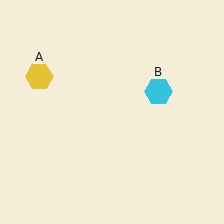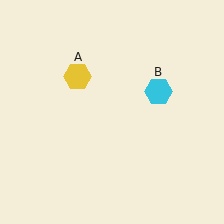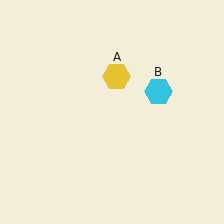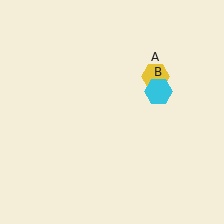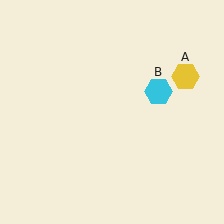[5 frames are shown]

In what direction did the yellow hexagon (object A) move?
The yellow hexagon (object A) moved right.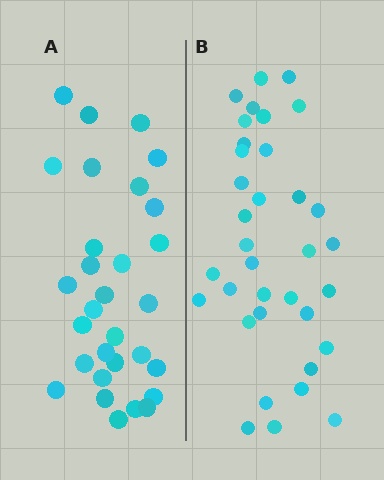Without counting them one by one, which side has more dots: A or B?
Region B (the right region) has more dots.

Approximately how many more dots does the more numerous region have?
Region B has about 5 more dots than region A.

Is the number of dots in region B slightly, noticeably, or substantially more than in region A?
Region B has only slightly more — the two regions are fairly close. The ratio is roughly 1.2 to 1.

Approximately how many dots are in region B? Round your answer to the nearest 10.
About 40 dots. (The exact count is 35, which rounds to 40.)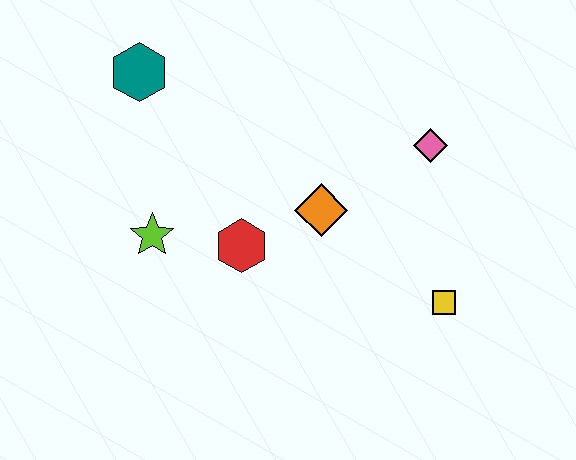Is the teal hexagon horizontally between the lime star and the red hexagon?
No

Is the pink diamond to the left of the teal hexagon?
No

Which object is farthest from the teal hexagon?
The yellow square is farthest from the teal hexagon.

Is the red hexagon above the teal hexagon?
No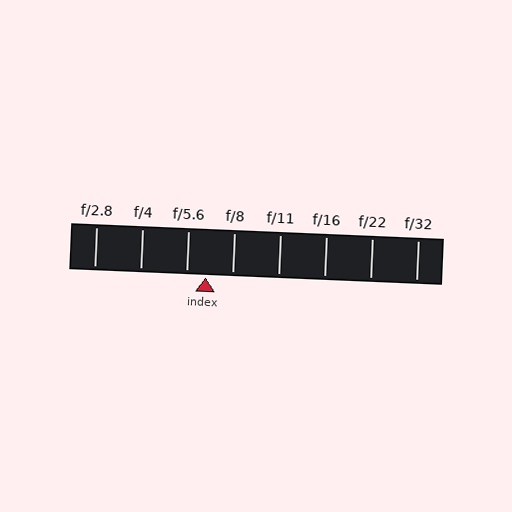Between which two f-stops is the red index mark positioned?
The index mark is between f/5.6 and f/8.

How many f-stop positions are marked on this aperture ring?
There are 8 f-stop positions marked.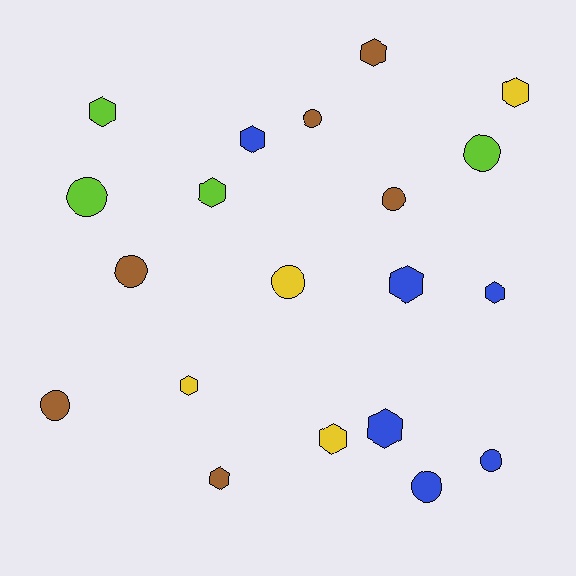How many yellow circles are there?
There is 1 yellow circle.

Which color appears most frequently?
Blue, with 6 objects.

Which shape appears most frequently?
Hexagon, with 11 objects.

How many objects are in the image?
There are 20 objects.